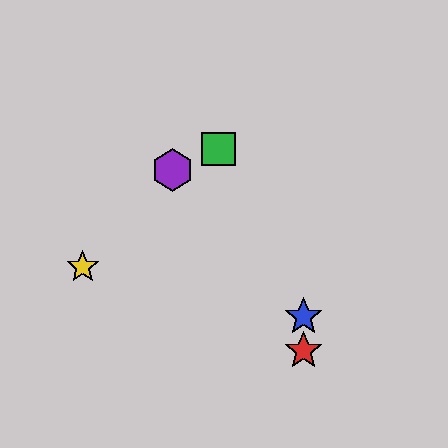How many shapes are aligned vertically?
2 shapes (the red star, the blue star) are aligned vertically.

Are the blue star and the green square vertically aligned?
No, the blue star is at x≈304 and the green square is at x≈218.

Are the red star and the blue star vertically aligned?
Yes, both are at x≈304.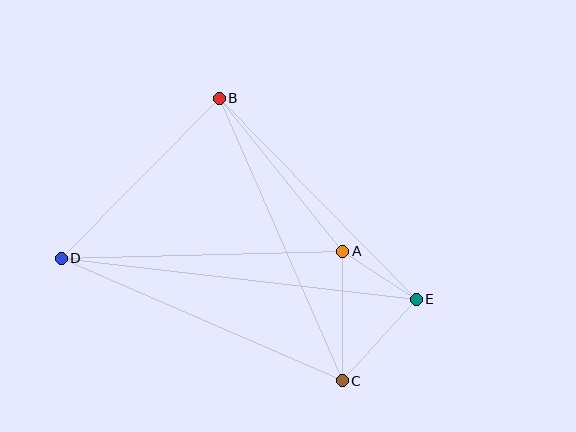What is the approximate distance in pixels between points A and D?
The distance between A and D is approximately 282 pixels.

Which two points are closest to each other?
Points A and E are closest to each other.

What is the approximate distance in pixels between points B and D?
The distance between B and D is approximately 225 pixels.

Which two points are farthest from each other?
Points D and E are farthest from each other.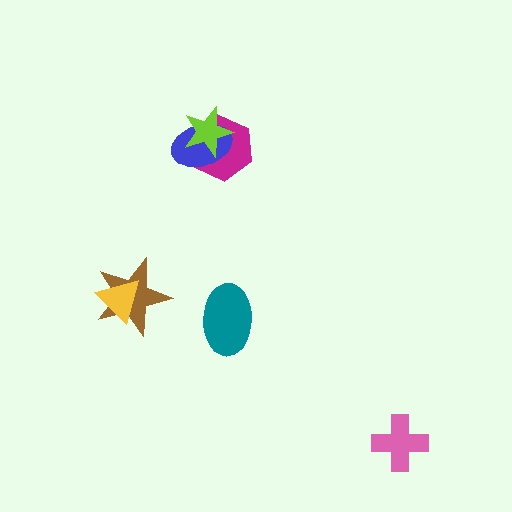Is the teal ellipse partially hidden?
No, no other shape covers it.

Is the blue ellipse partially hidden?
Yes, it is partially covered by another shape.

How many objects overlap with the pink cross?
0 objects overlap with the pink cross.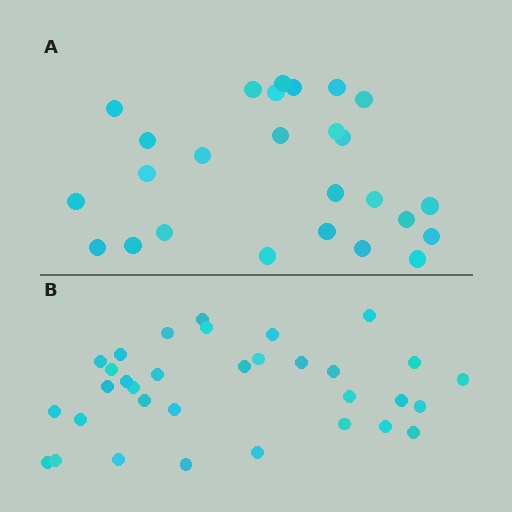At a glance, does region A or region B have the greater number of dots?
Region B (the bottom region) has more dots.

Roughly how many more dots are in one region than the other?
Region B has roughly 8 or so more dots than region A.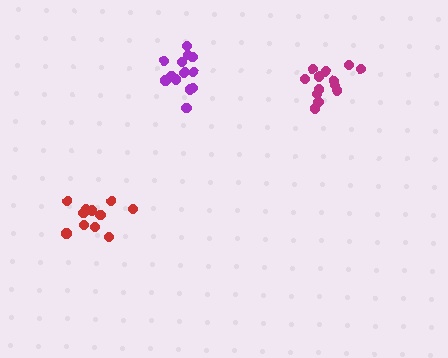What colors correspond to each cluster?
The clusters are colored: magenta, purple, red.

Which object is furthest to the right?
The magenta cluster is rightmost.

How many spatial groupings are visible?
There are 3 spatial groupings.